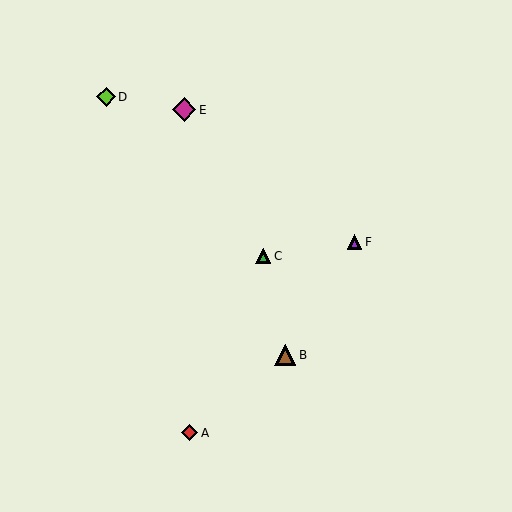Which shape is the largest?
The magenta diamond (labeled E) is the largest.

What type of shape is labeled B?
Shape B is a brown triangle.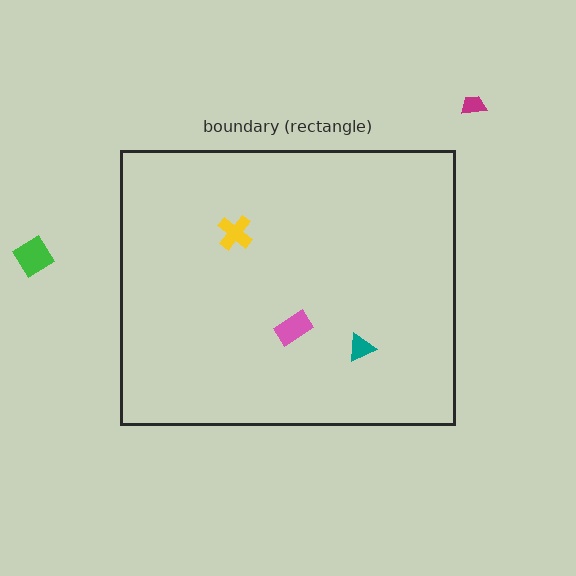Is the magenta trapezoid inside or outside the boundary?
Outside.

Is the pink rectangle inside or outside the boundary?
Inside.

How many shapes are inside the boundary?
3 inside, 2 outside.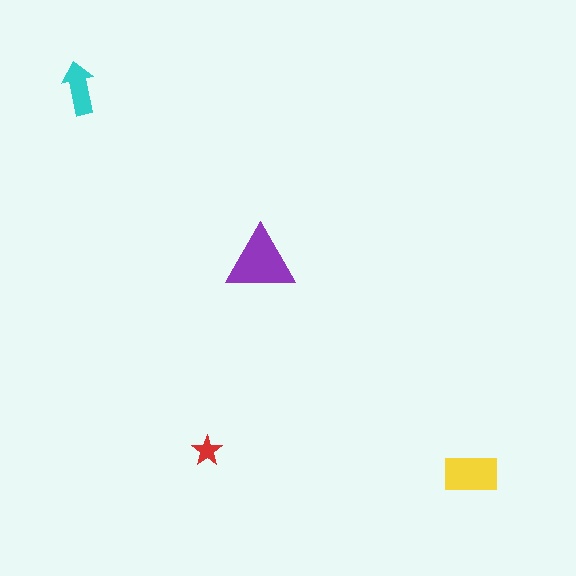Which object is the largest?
The purple triangle.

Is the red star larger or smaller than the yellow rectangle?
Smaller.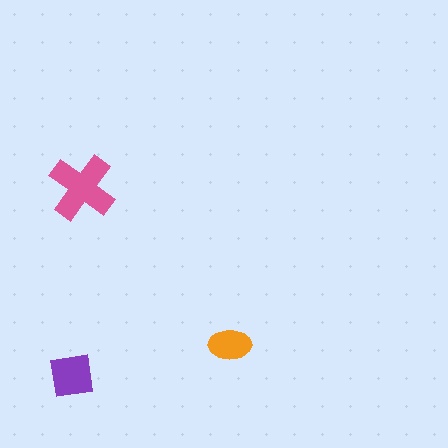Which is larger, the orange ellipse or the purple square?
The purple square.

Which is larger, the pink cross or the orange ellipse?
The pink cross.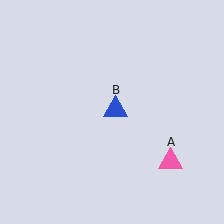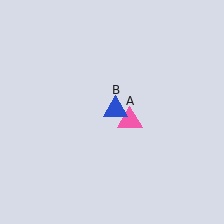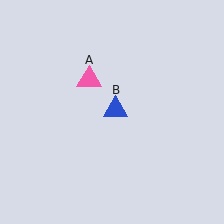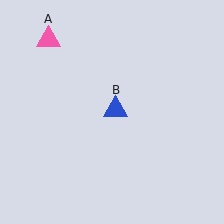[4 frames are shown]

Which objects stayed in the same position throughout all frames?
Blue triangle (object B) remained stationary.